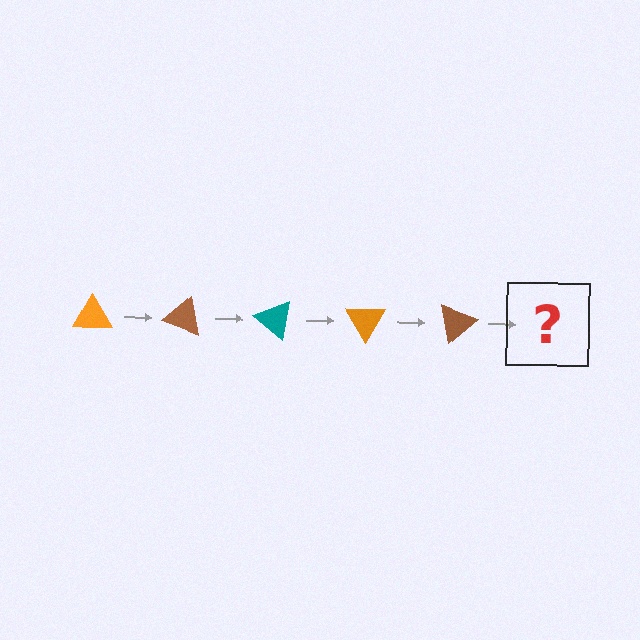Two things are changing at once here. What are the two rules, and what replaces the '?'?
The two rules are that it rotates 20 degrees each step and the color cycles through orange, brown, and teal. The '?' should be a teal triangle, rotated 100 degrees from the start.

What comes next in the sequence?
The next element should be a teal triangle, rotated 100 degrees from the start.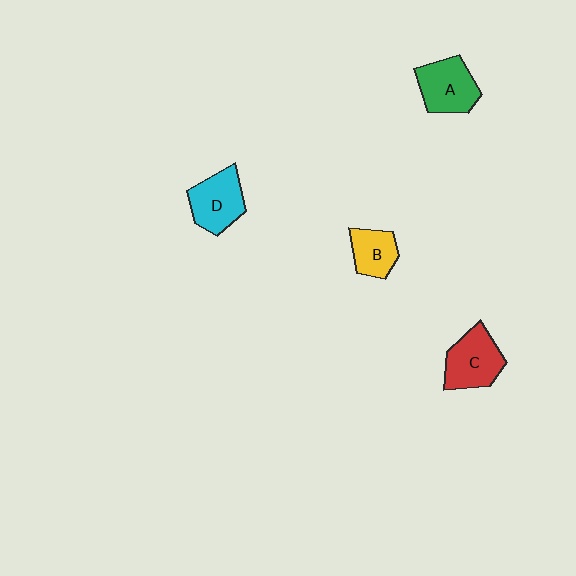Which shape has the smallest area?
Shape B (yellow).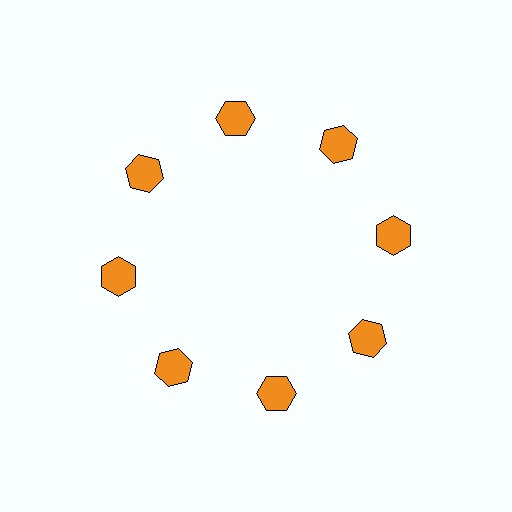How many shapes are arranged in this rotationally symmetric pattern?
There are 8 shapes, arranged in 8 groups of 1.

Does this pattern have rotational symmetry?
Yes, this pattern has 8-fold rotational symmetry. It looks the same after rotating 45 degrees around the center.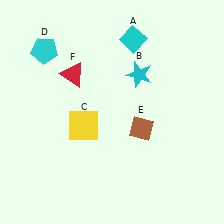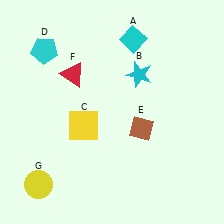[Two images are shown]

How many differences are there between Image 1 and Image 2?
There is 1 difference between the two images.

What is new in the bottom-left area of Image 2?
A yellow circle (G) was added in the bottom-left area of Image 2.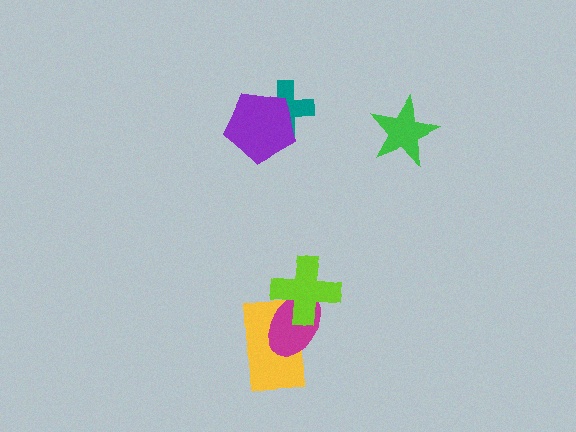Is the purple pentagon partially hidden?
No, no other shape covers it.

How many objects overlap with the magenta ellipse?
2 objects overlap with the magenta ellipse.